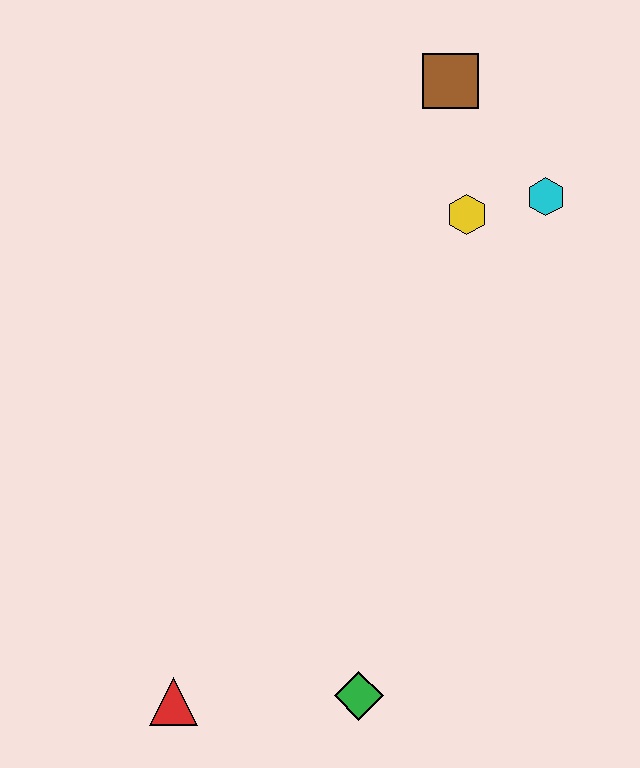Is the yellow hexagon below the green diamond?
No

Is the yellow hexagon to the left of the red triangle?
No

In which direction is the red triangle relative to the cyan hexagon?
The red triangle is below the cyan hexagon.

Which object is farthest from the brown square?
The red triangle is farthest from the brown square.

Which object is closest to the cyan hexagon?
The yellow hexagon is closest to the cyan hexagon.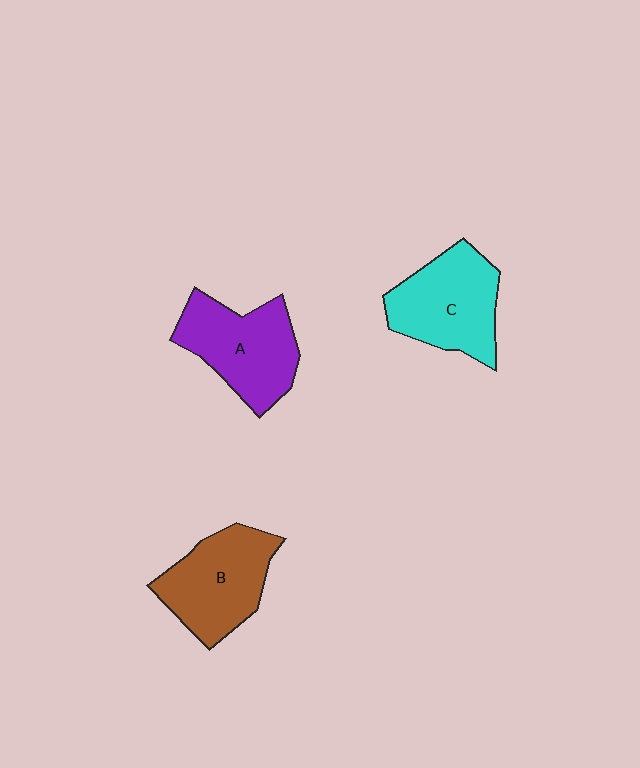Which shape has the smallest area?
Shape B (brown).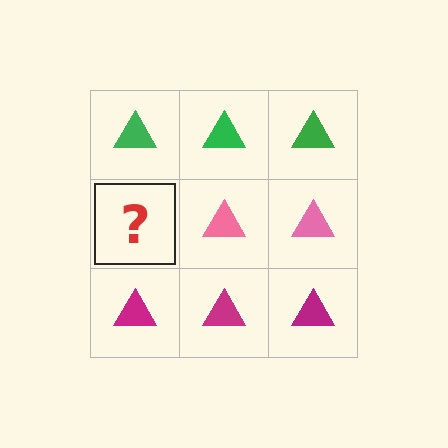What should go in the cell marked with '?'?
The missing cell should contain a pink triangle.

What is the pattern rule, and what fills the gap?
The rule is that each row has a consistent color. The gap should be filled with a pink triangle.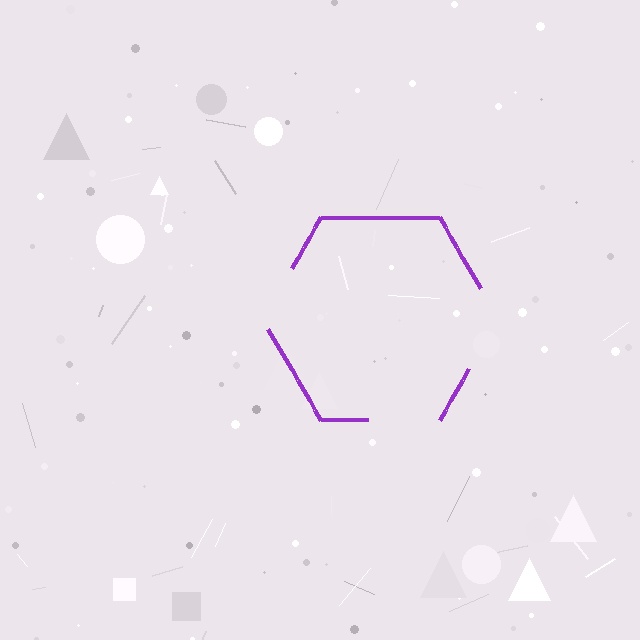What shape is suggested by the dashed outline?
The dashed outline suggests a hexagon.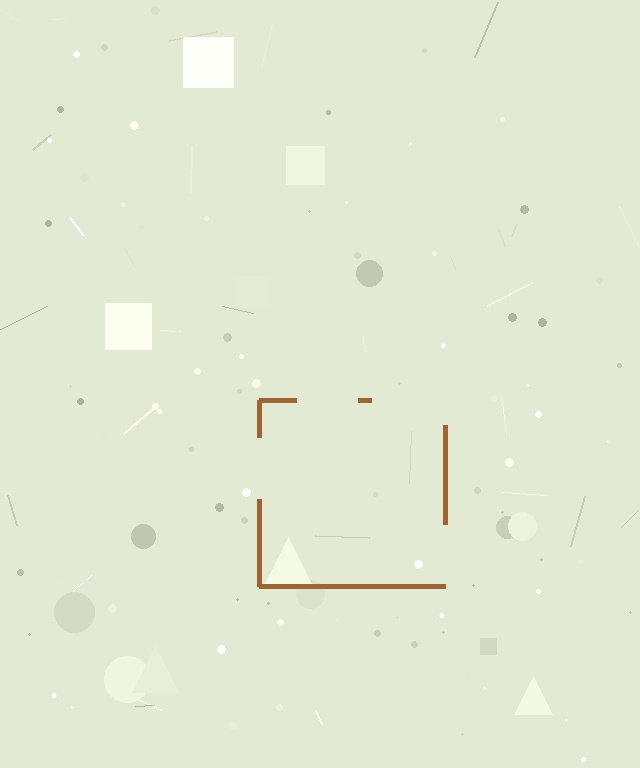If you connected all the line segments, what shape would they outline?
They would outline a square.